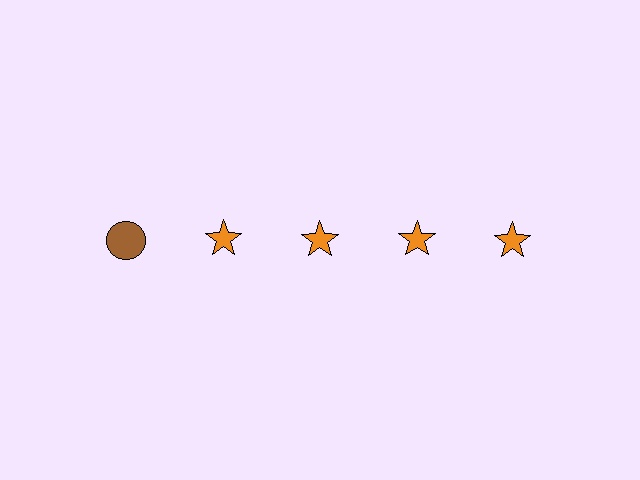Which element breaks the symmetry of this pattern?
The brown circle in the top row, leftmost column breaks the symmetry. All other shapes are orange stars.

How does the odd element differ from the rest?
It differs in both color (brown instead of orange) and shape (circle instead of star).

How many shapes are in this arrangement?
There are 5 shapes arranged in a grid pattern.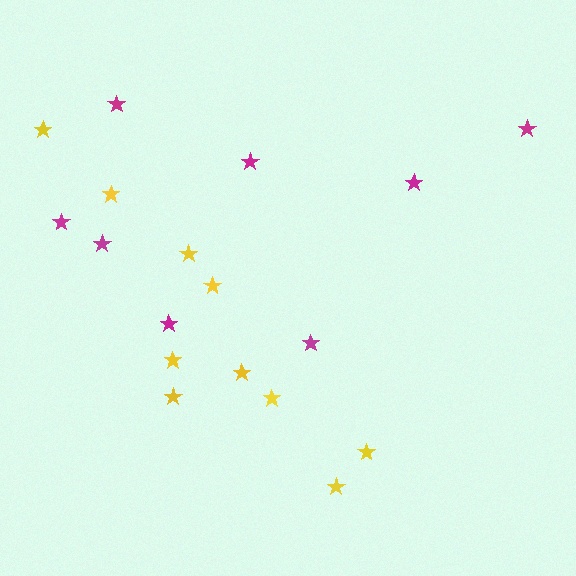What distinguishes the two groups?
There are 2 groups: one group of magenta stars (8) and one group of yellow stars (10).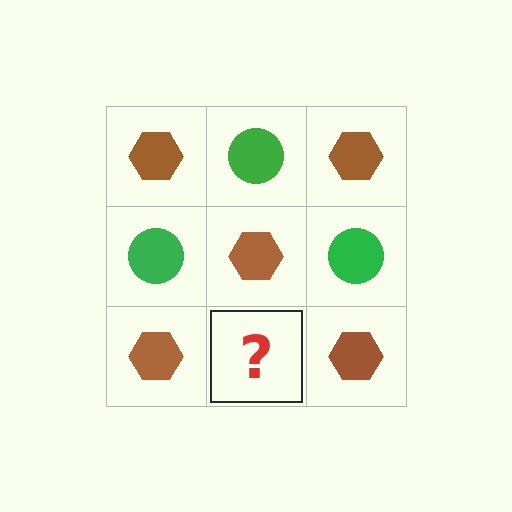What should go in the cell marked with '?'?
The missing cell should contain a green circle.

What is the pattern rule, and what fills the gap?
The rule is that it alternates brown hexagon and green circle in a checkerboard pattern. The gap should be filled with a green circle.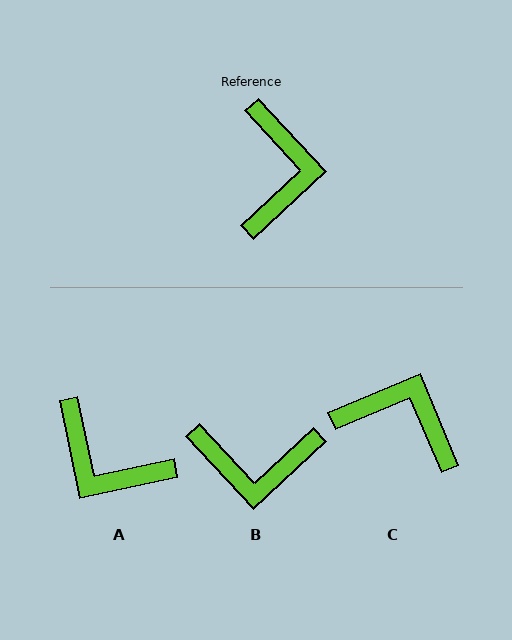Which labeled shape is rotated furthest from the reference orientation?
A, about 121 degrees away.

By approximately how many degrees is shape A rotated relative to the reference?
Approximately 121 degrees clockwise.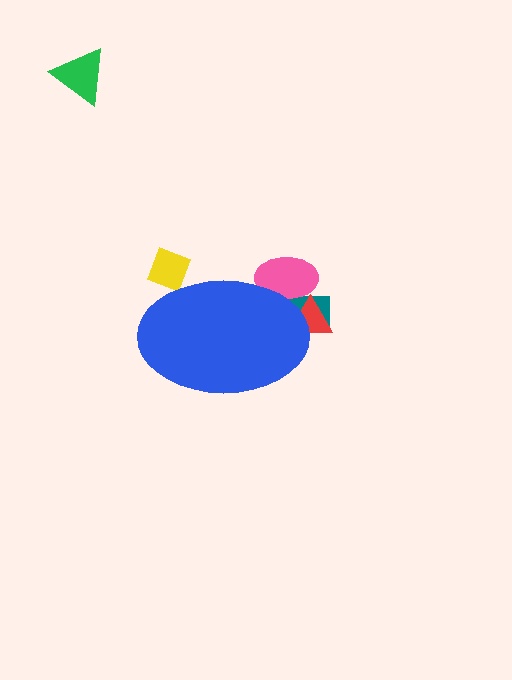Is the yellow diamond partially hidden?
Yes, the yellow diamond is partially hidden behind the blue ellipse.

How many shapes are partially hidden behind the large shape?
4 shapes are partially hidden.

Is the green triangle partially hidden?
No, the green triangle is fully visible.